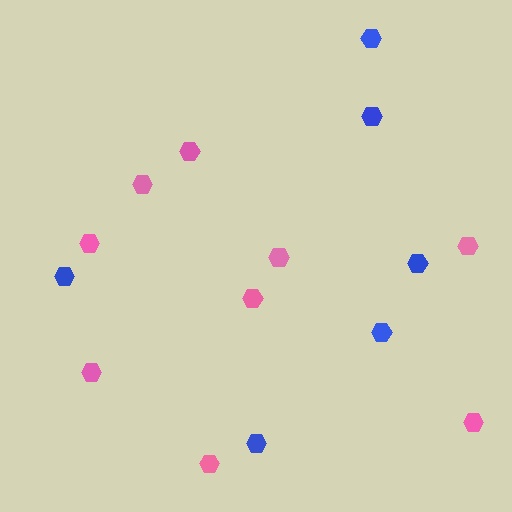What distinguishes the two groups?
There are 2 groups: one group of blue hexagons (6) and one group of pink hexagons (9).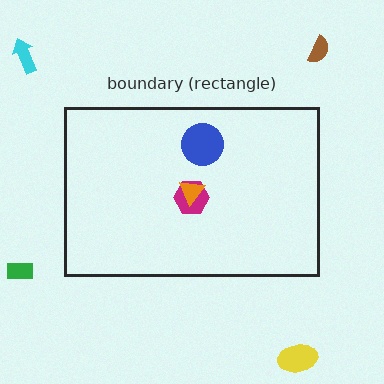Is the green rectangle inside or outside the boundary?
Outside.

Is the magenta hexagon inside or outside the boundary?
Inside.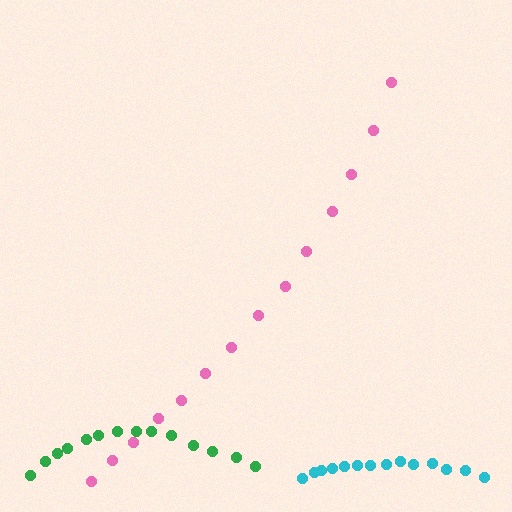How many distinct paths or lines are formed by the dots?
There are 3 distinct paths.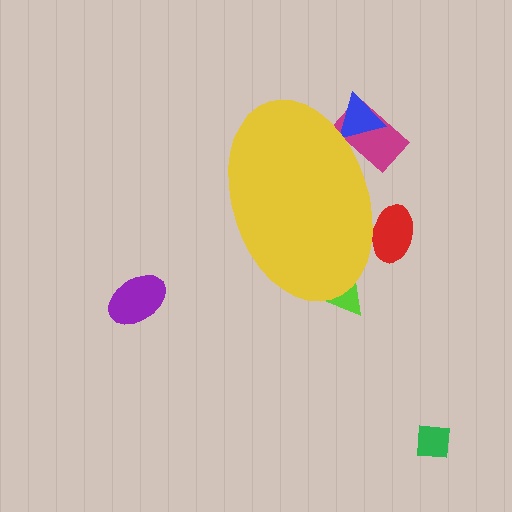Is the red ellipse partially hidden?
Yes, the red ellipse is partially hidden behind the yellow ellipse.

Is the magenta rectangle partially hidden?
Yes, the magenta rectangle is partially hidden behind the yellow ellipse.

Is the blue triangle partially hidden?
Yes, the blue triangle is partially hidden behind the yellow ellipse.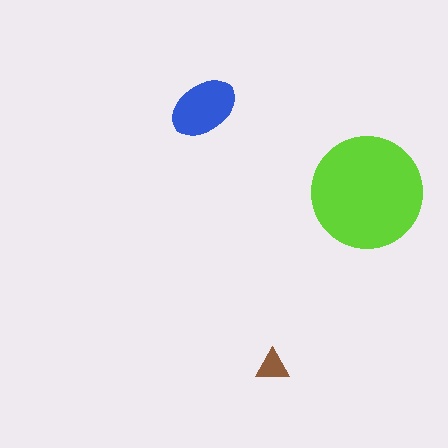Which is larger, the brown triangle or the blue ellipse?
The blue ellipse.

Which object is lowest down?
The brown triangle is bottommost.